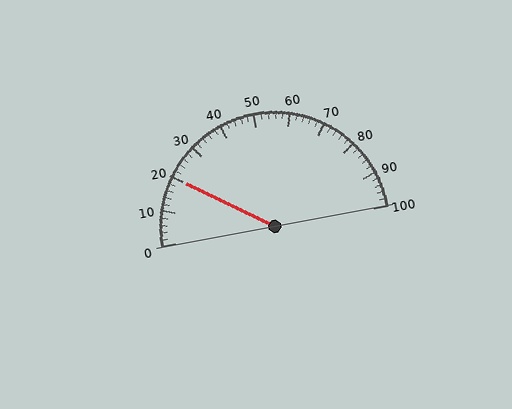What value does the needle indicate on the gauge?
The needle indicates approximately 20.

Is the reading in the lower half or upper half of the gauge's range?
The reading is in the lower half of the range (0 to 100).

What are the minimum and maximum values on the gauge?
The gauge ranges from 0 to 100.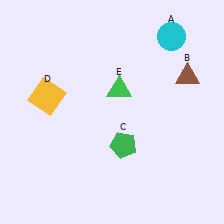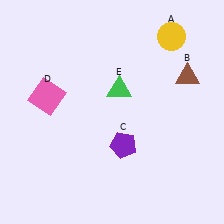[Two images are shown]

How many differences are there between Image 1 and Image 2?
There are 3 differences between the two images.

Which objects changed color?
A changed from cyan to yellow. C changed from green to purple. D changed from yellow to pink.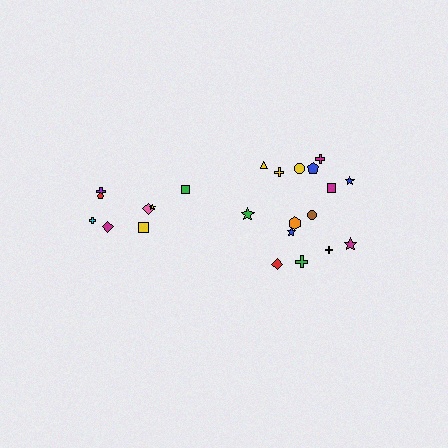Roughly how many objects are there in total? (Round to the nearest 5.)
Roughly 25 objects in total.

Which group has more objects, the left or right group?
The right group.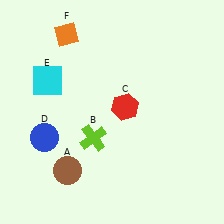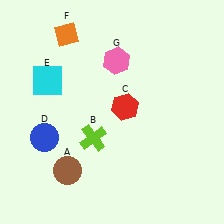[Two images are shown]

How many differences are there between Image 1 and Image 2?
There is 1 difference between the two images.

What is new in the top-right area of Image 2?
A pink hexagon (G) was added in the top-right area of Image 2.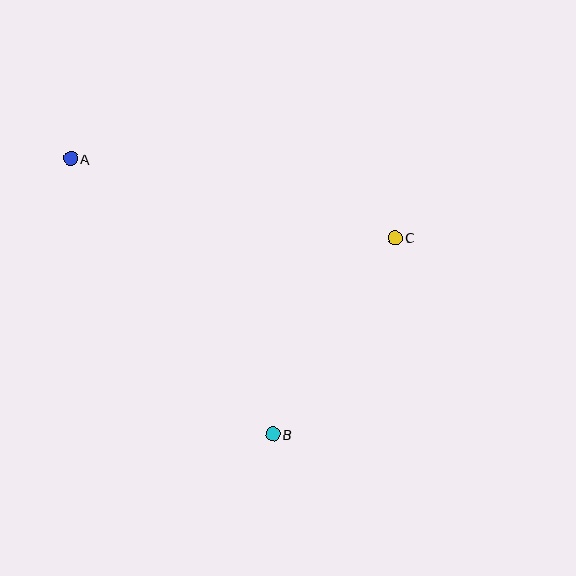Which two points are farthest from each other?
Points A and B are farthest from each other.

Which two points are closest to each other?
Points B and C are closest to each other.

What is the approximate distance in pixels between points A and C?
The distance between A and C is approximately 334 pixels.